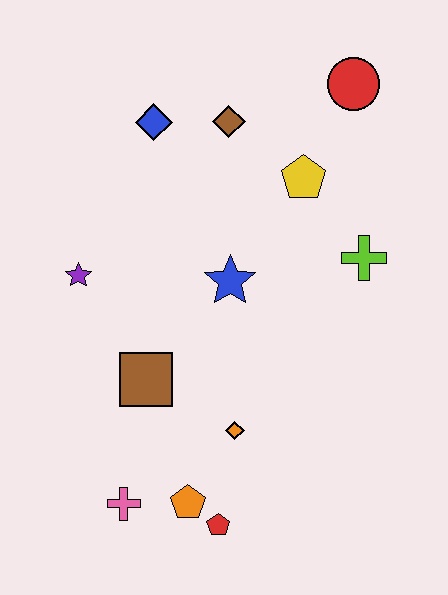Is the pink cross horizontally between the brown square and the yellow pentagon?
No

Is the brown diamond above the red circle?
No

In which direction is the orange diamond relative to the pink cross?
The orange diamond is to the right of the pink cross.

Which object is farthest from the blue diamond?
The red pentagon is farthest from the blue diamond.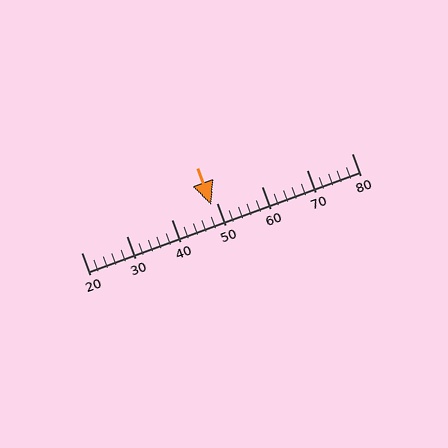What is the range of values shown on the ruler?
The ruler shows values from 20 to 80.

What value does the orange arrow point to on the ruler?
The orange arrow points to approximately 49.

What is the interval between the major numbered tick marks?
The major tick marks are spaced 10 units apart.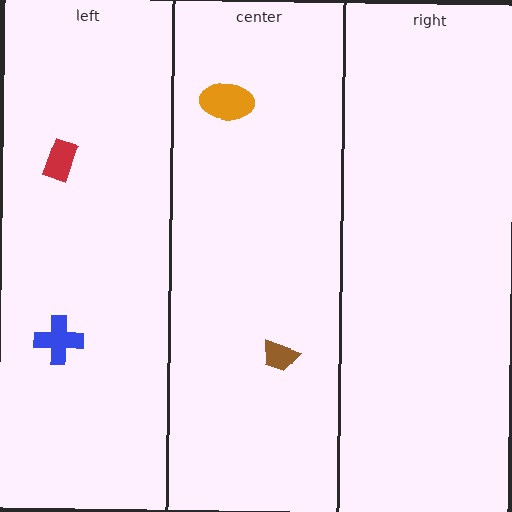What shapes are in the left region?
The blue cross, the red rectangle.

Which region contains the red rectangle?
The left region.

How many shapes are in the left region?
2.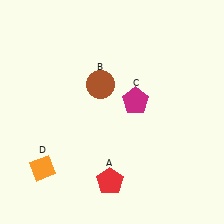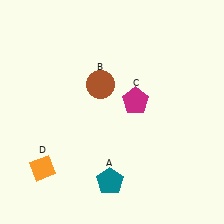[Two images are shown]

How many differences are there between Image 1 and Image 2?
There is 1 difference between the two images.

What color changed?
The pentagon (A) changed from red in Image 1 to teal in Image 2.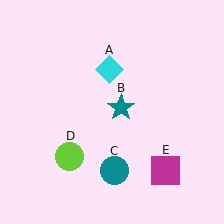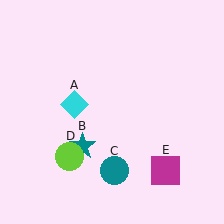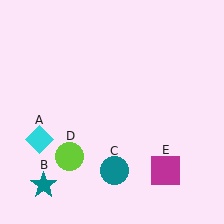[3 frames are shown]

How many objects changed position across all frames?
2 objects changed position: cyan diamond (object A), teal star (object B).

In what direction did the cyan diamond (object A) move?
The cyan diamond (object A) moved down and to the left.